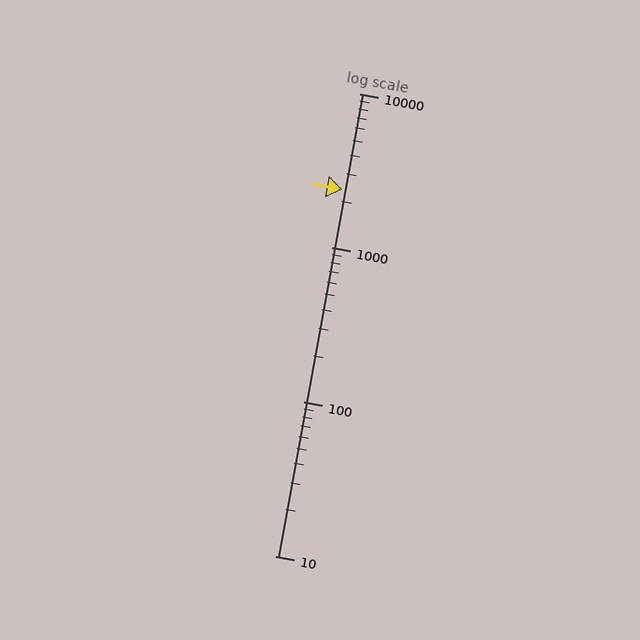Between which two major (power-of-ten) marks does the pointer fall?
The pointer is between 1000 and 10000.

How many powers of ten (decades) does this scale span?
The scale spans 3 decades, from 10 to 10000.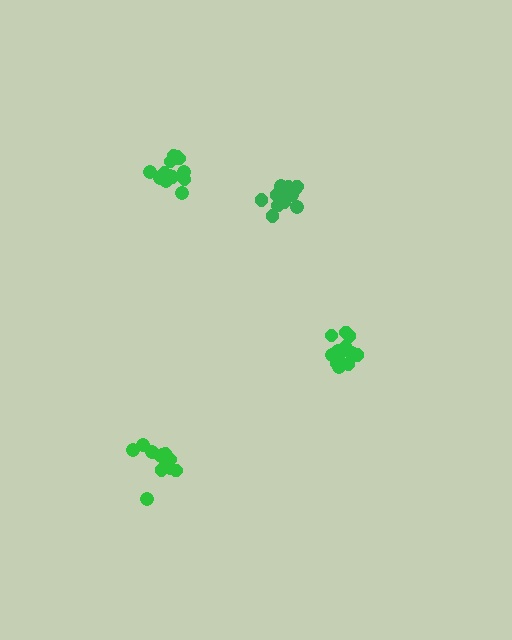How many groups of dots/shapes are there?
There are 4 groups.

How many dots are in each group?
Group 1: 14 dots, Group 2: 13 dots, Group 3: 13 dots, Group 4: 13 dots (53 total).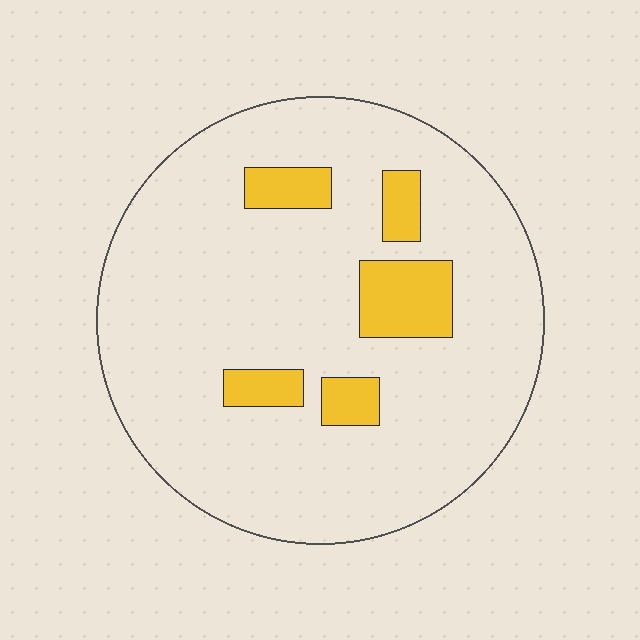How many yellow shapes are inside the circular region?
5.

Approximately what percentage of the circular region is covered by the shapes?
Approximately 15%.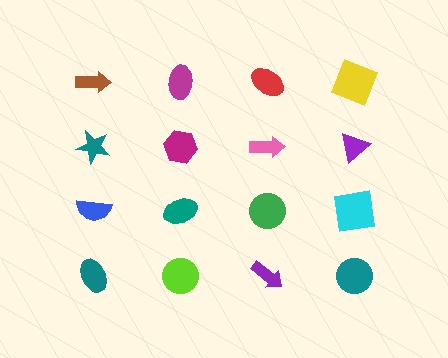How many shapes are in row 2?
4 shapes.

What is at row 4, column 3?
A purple arrow.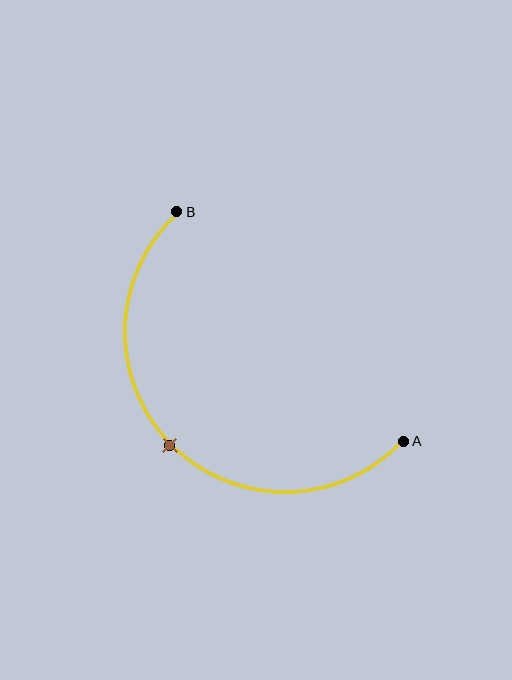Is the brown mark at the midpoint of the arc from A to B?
Yes. The brown mark lies on the arc at equal arc-length from both A and B — it is the arc midpoint.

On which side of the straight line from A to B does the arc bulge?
The arc bulges below and to the left of the straight line connecting A and B.